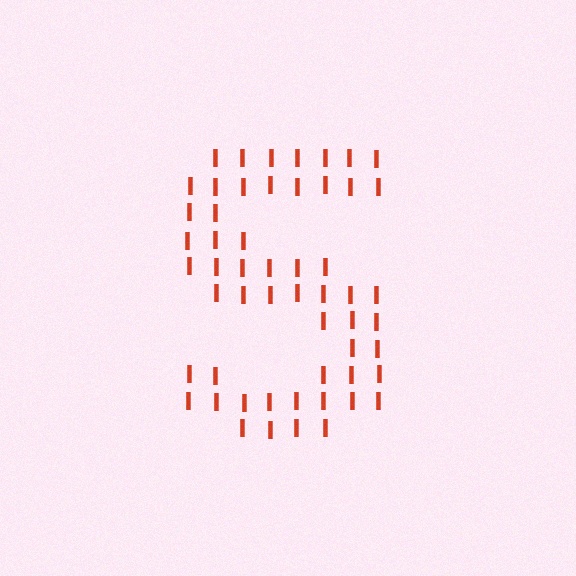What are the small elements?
The small elements are letter I's.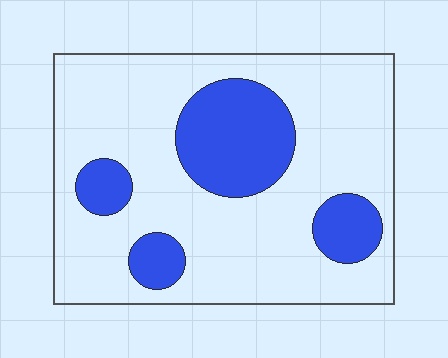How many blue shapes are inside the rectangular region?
4.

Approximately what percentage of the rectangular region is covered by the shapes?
Approximately 25%.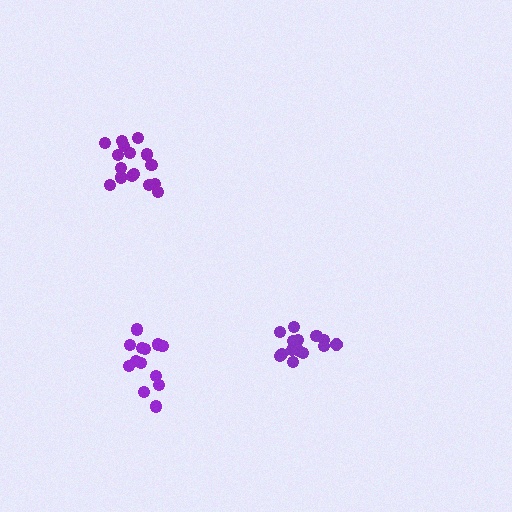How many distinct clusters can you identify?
There are 3 distinct clusters.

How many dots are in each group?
Group 1: 13 dots, Group 2: 15 dots, Group 3: 16 dots (44 total).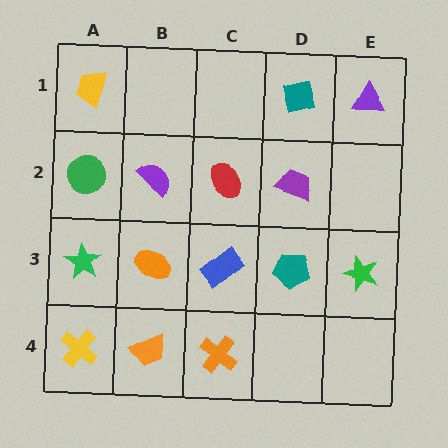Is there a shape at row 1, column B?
No, that cell is empty.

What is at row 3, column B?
An orange ellipse.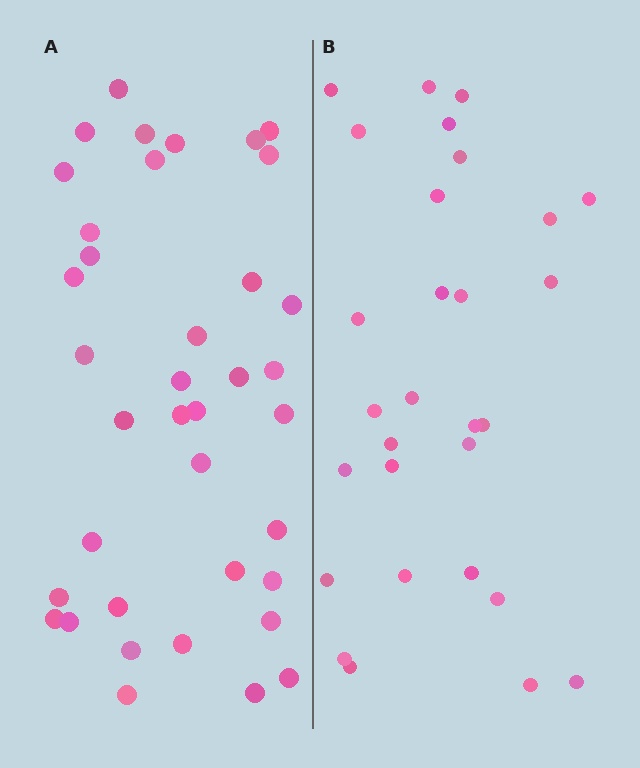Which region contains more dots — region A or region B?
Region A (the left region) has more dots.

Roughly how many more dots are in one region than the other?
Region A has roughly 8 or so more dots than region B.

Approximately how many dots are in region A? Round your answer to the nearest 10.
About 40 dots. (The exact count is 38, which rounds to 40.)